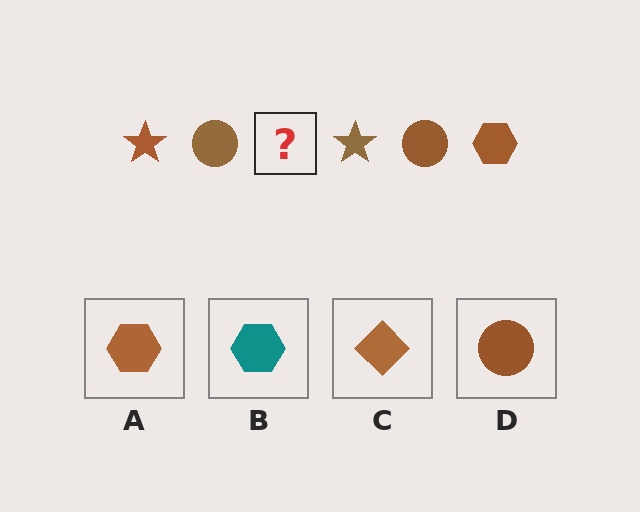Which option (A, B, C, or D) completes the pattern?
A.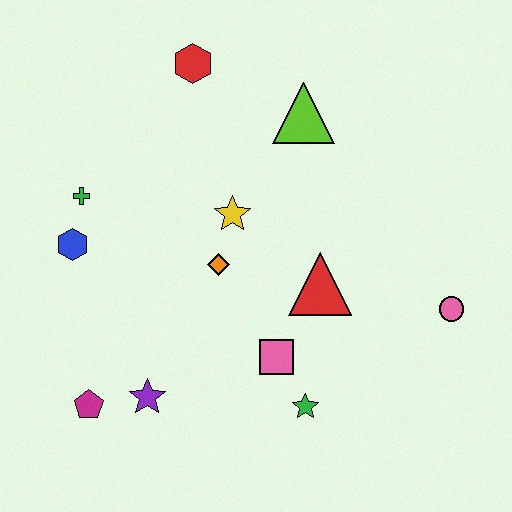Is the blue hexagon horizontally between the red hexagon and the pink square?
No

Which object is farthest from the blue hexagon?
The pink circle is farthest from the blue hexagon.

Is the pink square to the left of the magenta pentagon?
No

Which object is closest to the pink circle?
The red triangle is closest to the pink circle.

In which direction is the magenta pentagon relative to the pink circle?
The magenta pentagon is to the left of the pink circle.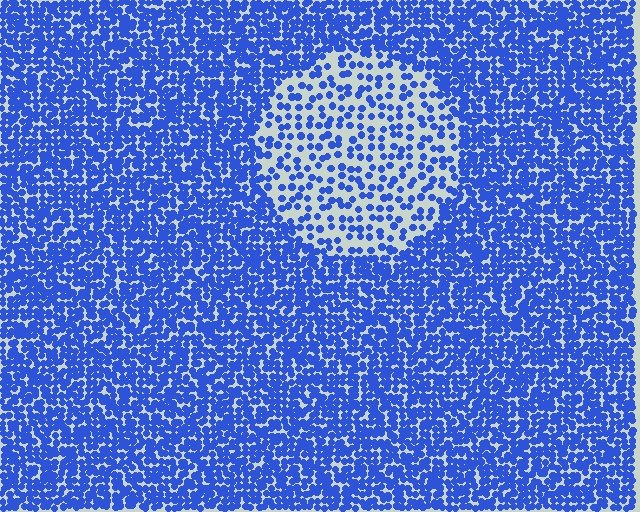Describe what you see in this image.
The image contains small blue elements arranged at two different densities. A circle-shaped region is visible where the elements are less densely packed than the surrounding area.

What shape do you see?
I see a circle.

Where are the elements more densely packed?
The elements are more densely packed outside the circle boundary.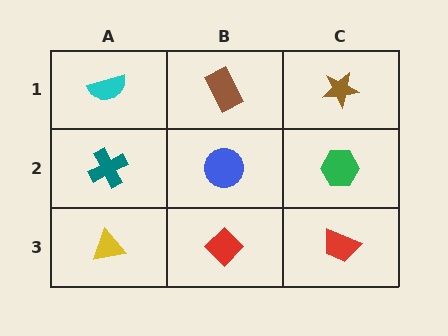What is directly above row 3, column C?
A green hexagon.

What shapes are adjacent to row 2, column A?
A cyan semicircle (row 1, column A), a yellow triangle (row 3, column A), a blue circle (row 2, column B).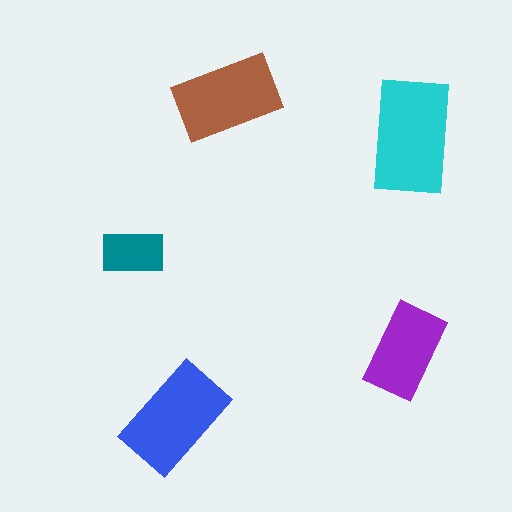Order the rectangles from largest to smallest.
the cyan one, the blue one, the brown one, the purple one, the teal one.